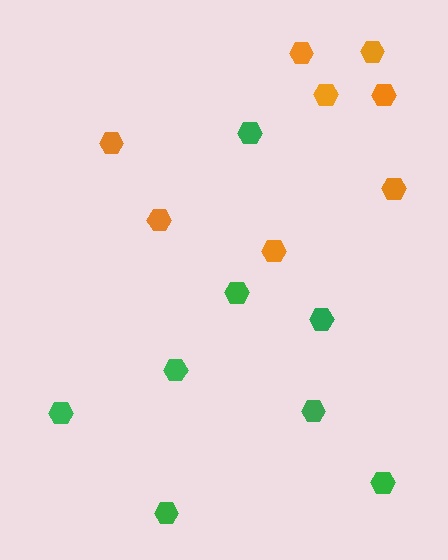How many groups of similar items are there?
There are 2 groups: one group of orange hexagons (8) and one group of green hexagons (8).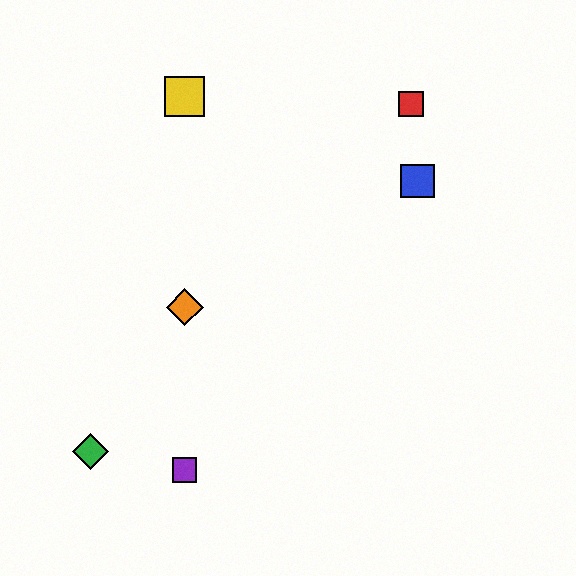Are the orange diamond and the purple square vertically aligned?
Yes, both are at x≈185.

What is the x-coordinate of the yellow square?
The yellow square is at x≈185.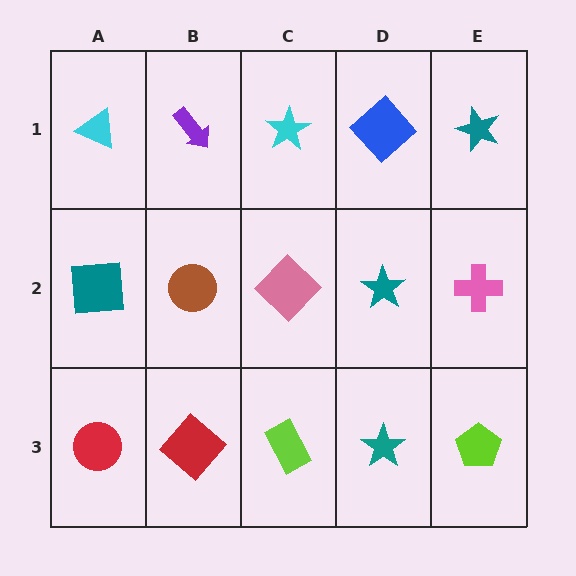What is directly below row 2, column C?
A lime rectangle.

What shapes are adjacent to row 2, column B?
A purple arrow (row 1, column B), a red diamond (row 3, column B), a teal square (row 2, column A), a pink diamond (row 2, column C).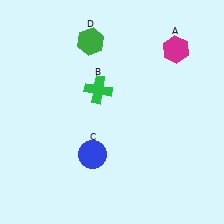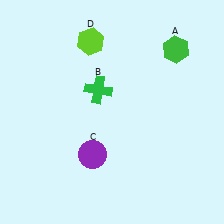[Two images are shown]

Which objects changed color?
A changed from magenta to green. C changed from blue to purple. D changed from green to lime.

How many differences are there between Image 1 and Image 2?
There are 3 differences between the two images.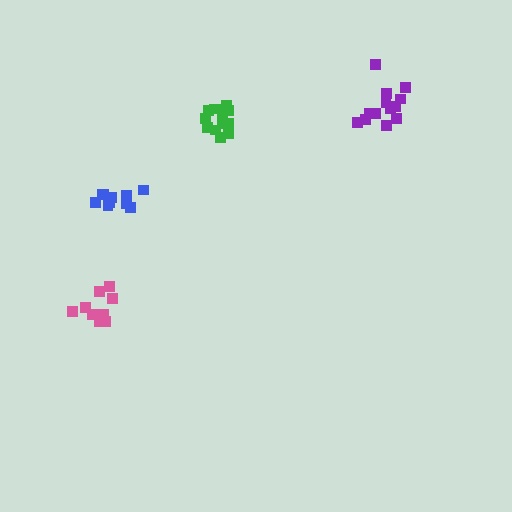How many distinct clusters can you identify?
There are 4 distinct clusters.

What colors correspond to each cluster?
The clusters are colored: purple, pink, green, blue.